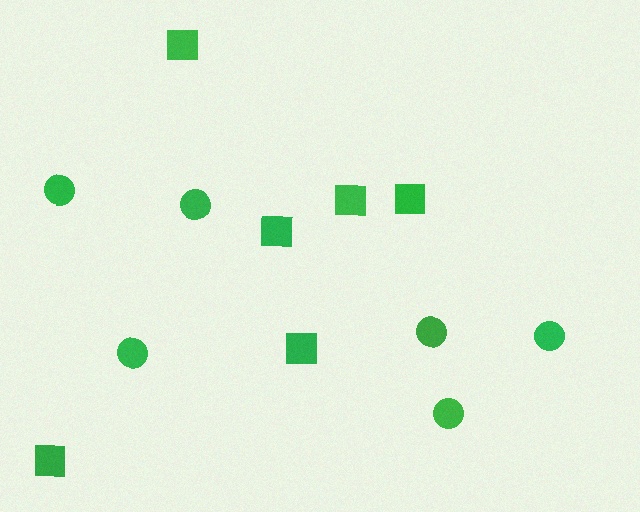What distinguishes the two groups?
There are 2 groups: one group of squares (6) and one group of circles (6).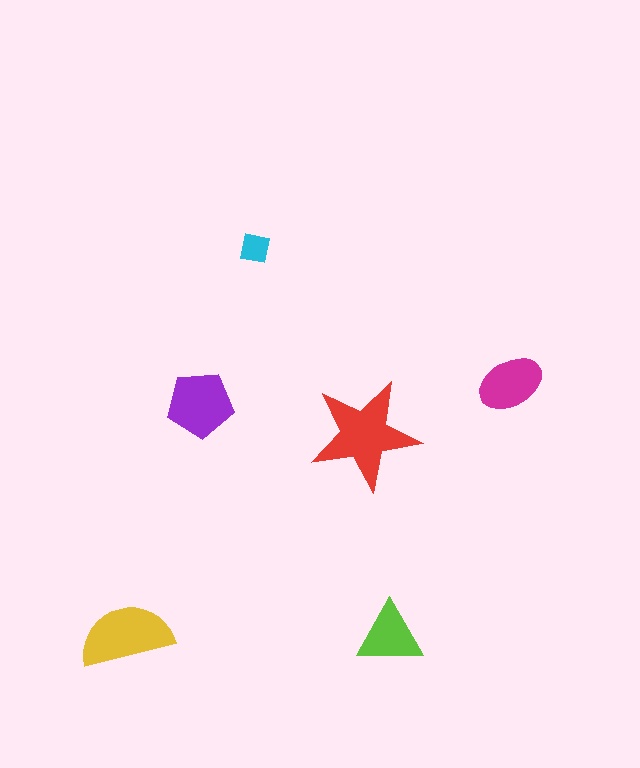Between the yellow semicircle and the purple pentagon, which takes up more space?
The yellow semicircle.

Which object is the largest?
The red star.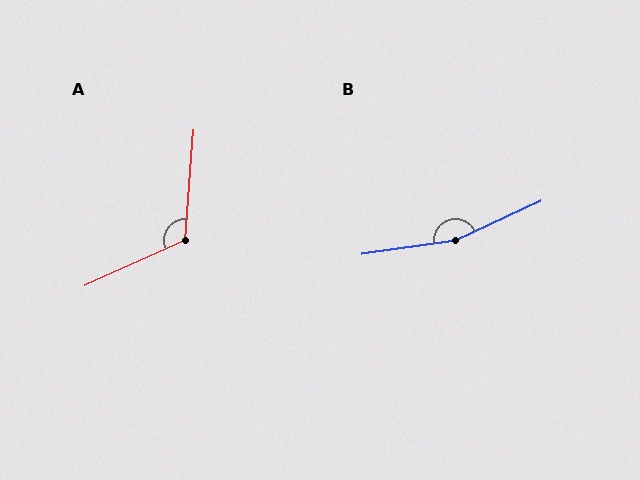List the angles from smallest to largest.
A (119°), B (163°).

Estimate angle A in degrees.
Approximately 119 degrees.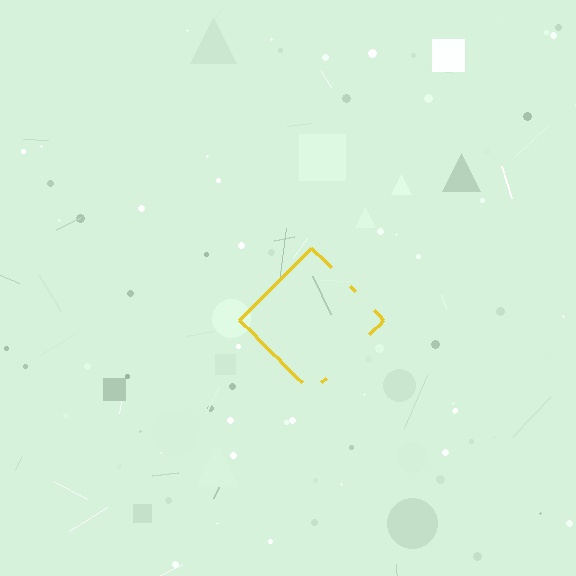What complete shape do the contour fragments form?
The contour fragments form a diamond.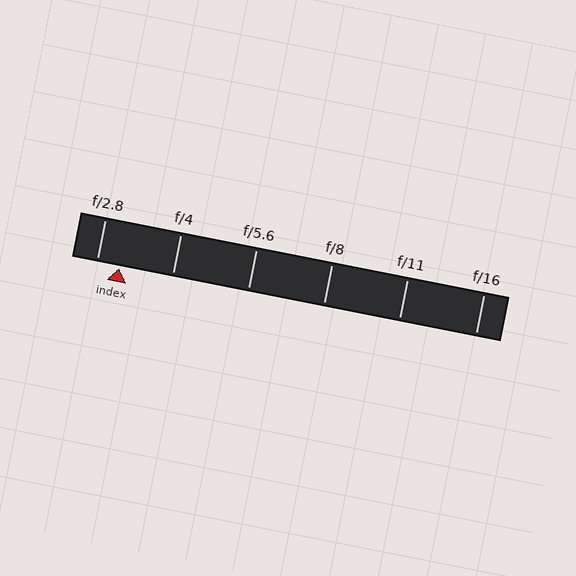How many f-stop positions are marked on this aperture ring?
There are 6 f-stop positions marked.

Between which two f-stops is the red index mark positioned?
The index mark is between f/2.8 and f/4.